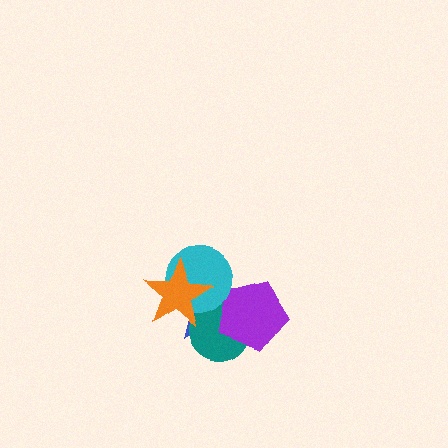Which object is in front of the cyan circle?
The orange star is in front of the cyan circle.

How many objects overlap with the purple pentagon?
2 objects overlap with the purple pentagon.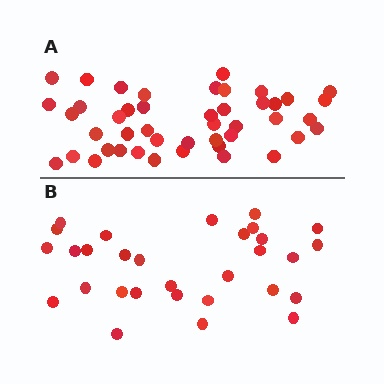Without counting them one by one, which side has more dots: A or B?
Region A (the top region) has more dots.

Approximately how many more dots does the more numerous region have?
Region A has approximately 15 more dots than region B.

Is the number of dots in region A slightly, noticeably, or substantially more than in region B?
Region A has substantially more. The ratio is roughly 1.5 to 1.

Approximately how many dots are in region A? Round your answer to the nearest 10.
About 40 dots. (The exact count is 45, which rounds to 40.)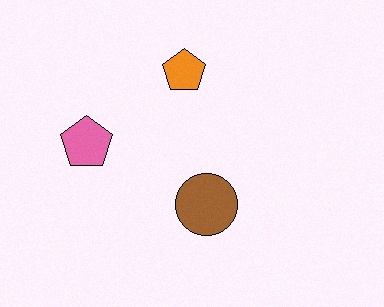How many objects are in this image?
There are 3 objects.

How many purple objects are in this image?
There are no purple objects.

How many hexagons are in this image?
There are no hexagons.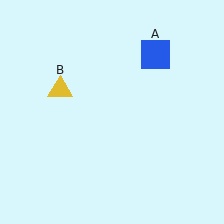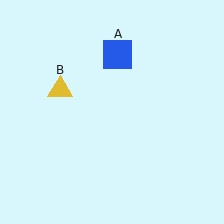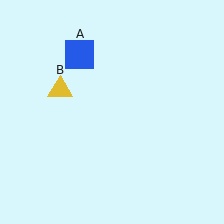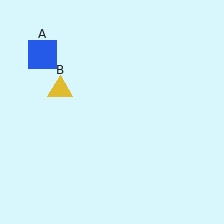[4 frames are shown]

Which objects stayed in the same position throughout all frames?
Yellow triangle (object B) remained stationary.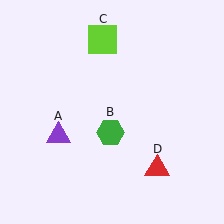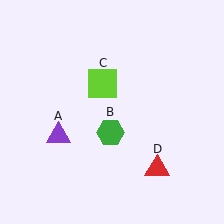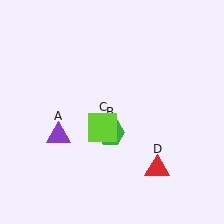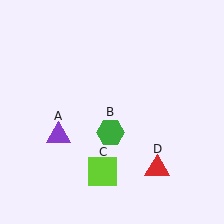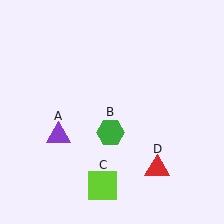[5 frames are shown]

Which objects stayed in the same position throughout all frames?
Purple triangle (object A) and green hexagon (object B) and red triangle (object D) remained stationary.